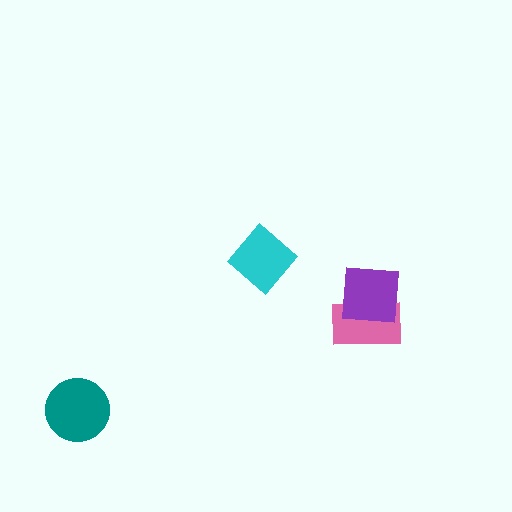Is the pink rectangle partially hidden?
Yes, it is partially covered by another shape.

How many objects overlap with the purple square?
1 object overlaps with the purple square.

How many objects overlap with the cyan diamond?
0 objects overlap with the cyan diamond.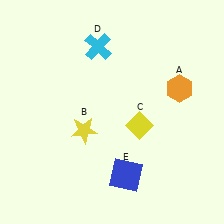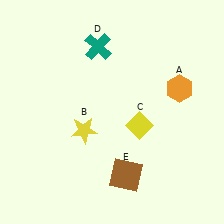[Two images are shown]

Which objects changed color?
D changed from cyan to teal. E changed from blue to brown.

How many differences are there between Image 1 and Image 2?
There are 2 differences between the two images.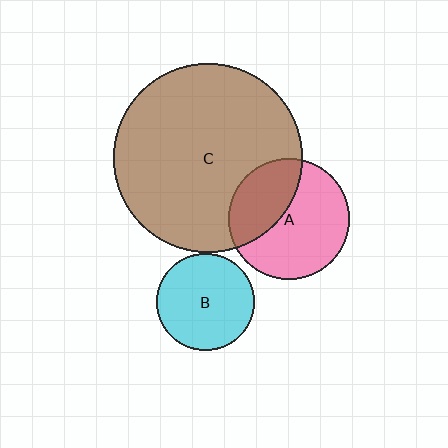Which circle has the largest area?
Circle C (brown).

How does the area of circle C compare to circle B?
Approximately 3.7 times.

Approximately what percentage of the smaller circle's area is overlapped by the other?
Approximately 35%.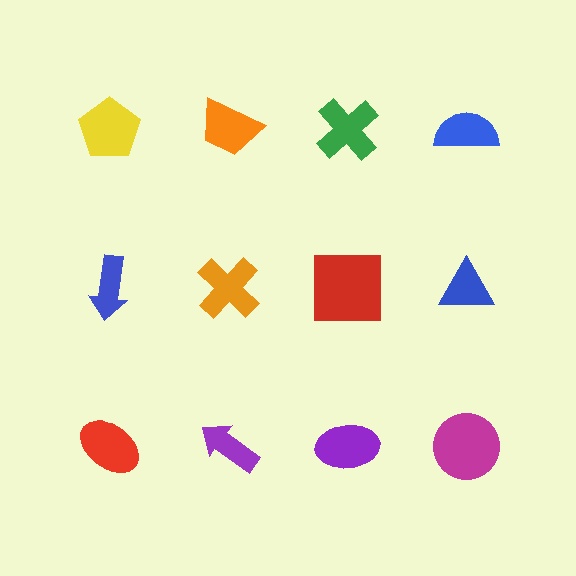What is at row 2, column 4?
A blue triangle.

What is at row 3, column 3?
A purple ellipse.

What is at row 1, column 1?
A yellow pentagon.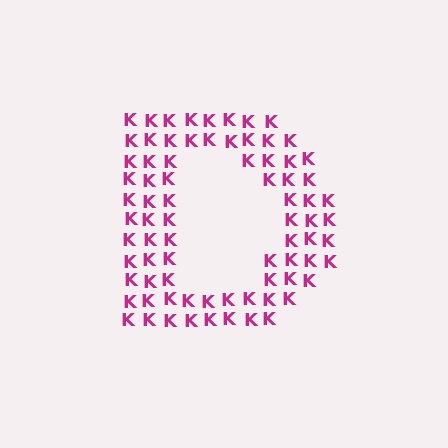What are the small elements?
The small elements are letter K's.